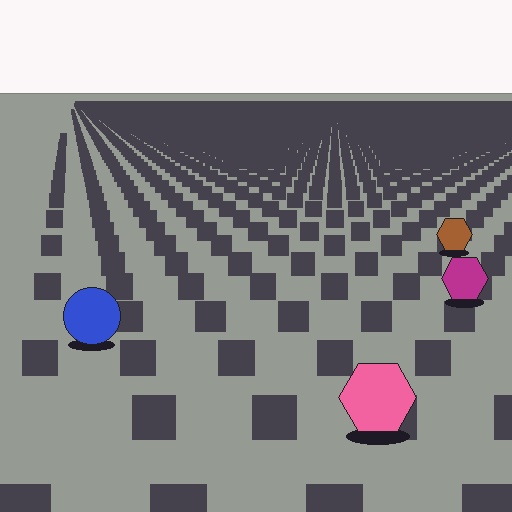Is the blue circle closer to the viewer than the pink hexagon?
No. The pink hexagon is closer — you can tell from the texture gradient: the ground texture is coarser near it.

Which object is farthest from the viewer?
The brown hexagon is farthest from the viewer. It appears smaller and the ground texture around it is denser.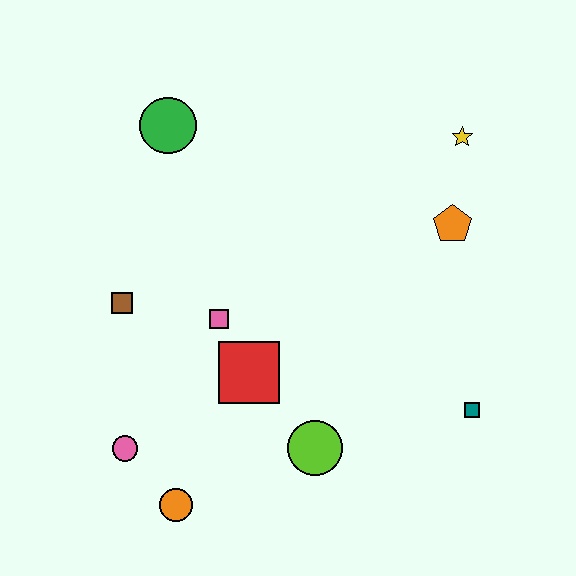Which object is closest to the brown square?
The pink square is closest to the brown square.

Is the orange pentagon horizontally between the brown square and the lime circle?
No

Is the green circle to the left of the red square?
Yes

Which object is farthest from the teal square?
The green circle is farthest from the teal square.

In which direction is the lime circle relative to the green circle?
The lime circle is below the green circle.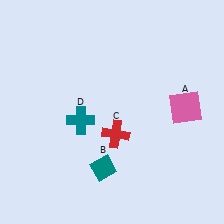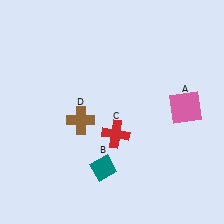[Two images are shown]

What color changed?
The cross (D) changed from teal in Image 1 to brown in Image 2.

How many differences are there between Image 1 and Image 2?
There is 1 difference between the two images.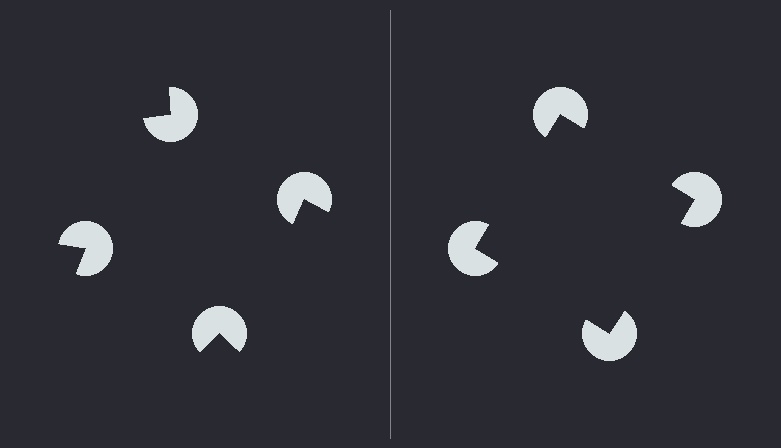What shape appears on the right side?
An illusory square.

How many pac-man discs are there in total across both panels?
8 — 4 on each side.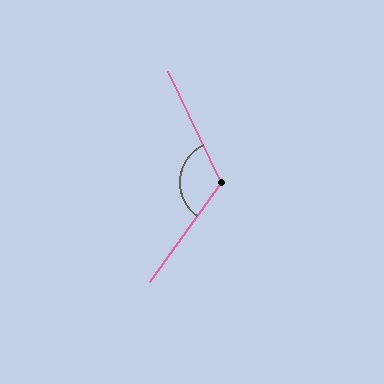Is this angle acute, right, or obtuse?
It is obtuse.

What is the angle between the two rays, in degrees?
Approximately 119 degrees.